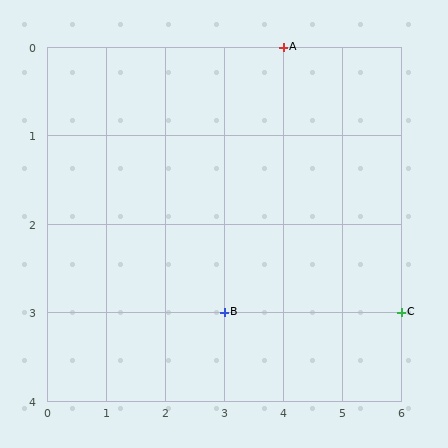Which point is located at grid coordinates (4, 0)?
Point A is at (4, 0).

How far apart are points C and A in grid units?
Points C and A are 2 columns and 3 rows apart (about 3.6 grid units diagonally).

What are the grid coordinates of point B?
Point B is at grid coordinates (3, 3).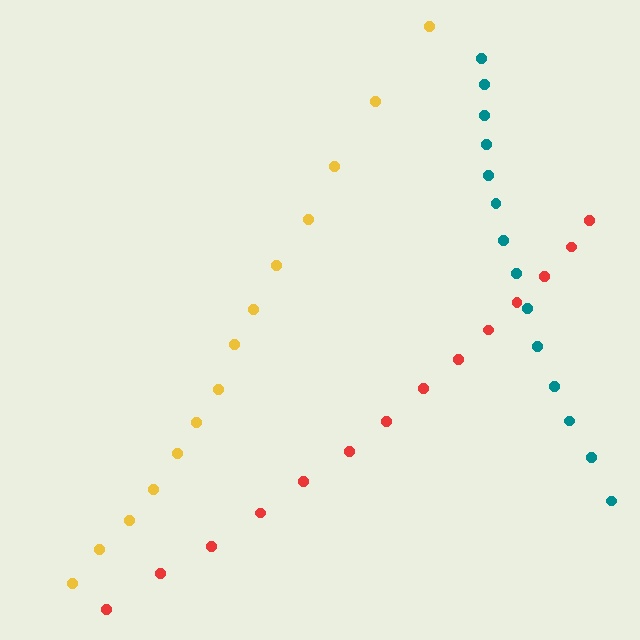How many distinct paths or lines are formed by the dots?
There are 3 distinct paths.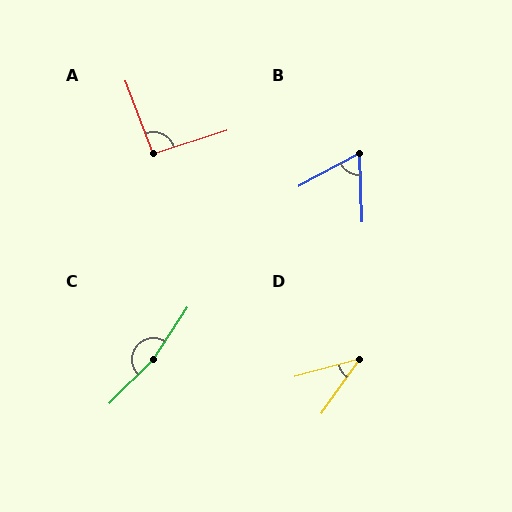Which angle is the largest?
C, at approximately 168 degrees.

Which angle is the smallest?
D, at approximately 39 degrees.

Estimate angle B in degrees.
Approximately 64 degrees.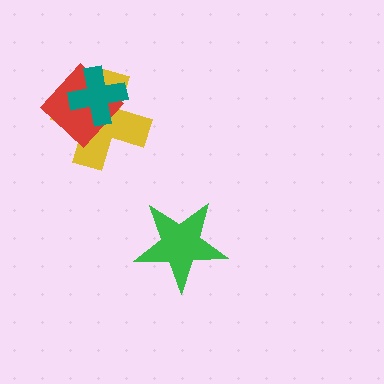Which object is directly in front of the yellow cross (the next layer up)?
The red diamond is directly in front of the yellow cross.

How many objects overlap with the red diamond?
2 objects overlap with the red diamond.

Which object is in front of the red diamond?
The teal cross is in front of the red diamond.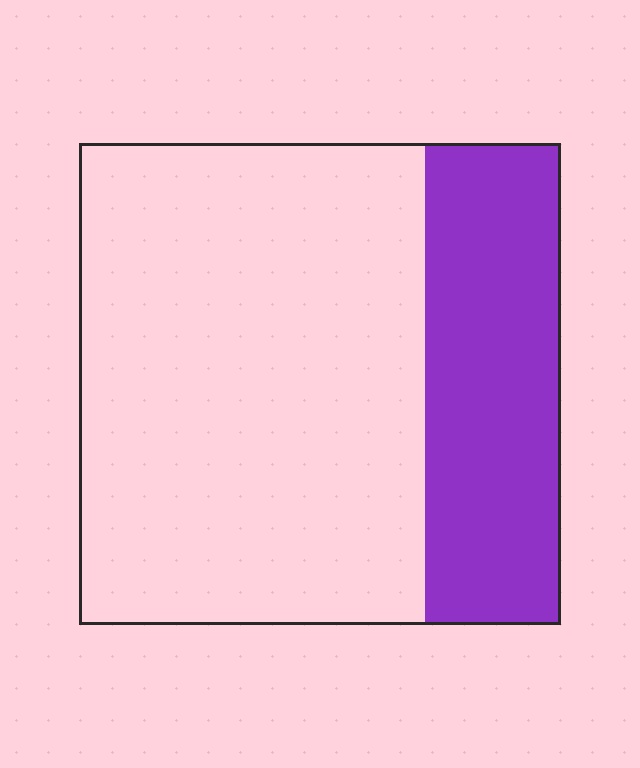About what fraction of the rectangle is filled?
About one quarter (1/4).